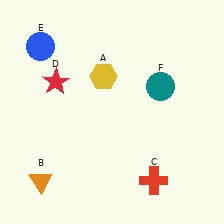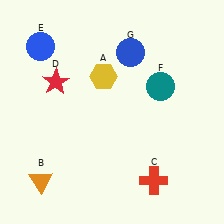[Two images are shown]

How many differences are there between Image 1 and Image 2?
There is 1 difference between the two images.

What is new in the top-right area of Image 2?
A blue circle (G) was added in the top-right area of Image 2.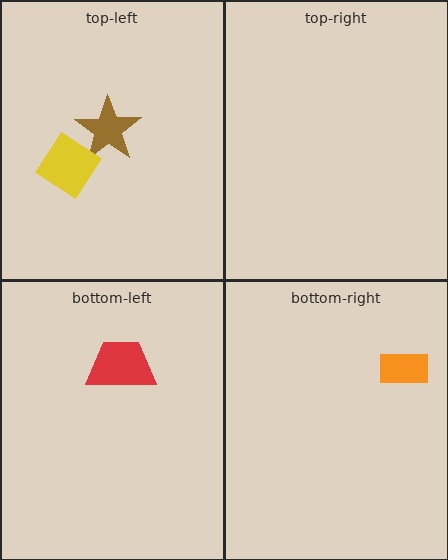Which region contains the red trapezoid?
The bottom-left region.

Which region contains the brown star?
The top-left region.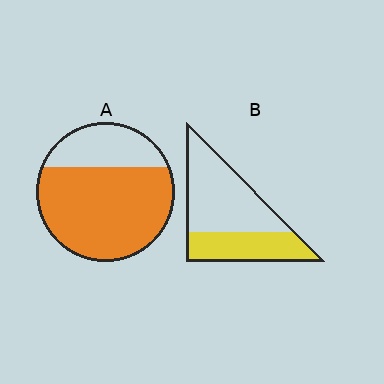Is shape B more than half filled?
No.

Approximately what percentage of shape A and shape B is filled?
A is approximately 70% and B is approximately 40%.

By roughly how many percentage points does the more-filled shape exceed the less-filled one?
By roughly 35 percentage points (A over B).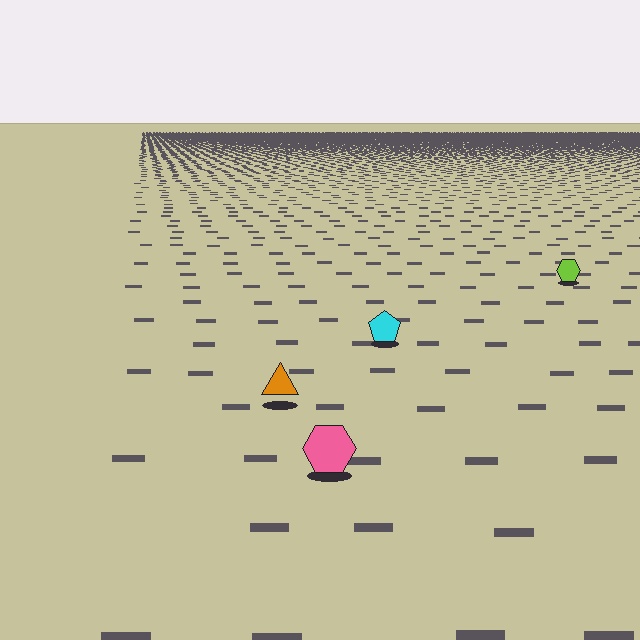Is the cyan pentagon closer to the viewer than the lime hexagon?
Yes. The cyan pentagon is closer — you can tell from the texture gradient: the ground texture is coarser near it.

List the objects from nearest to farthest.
From nearest to farthest: the pink hexagon, the orange triangle, the cyan pentagon, the lime hexagon.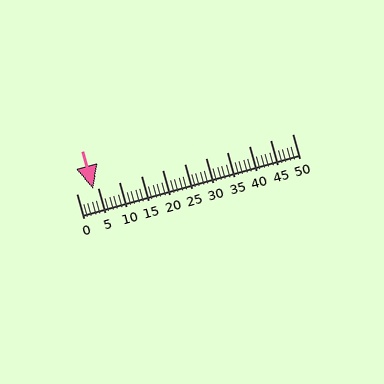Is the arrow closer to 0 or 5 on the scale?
The arrow is closer to 5.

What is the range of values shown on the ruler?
The ruler shows values from 0 to 50.